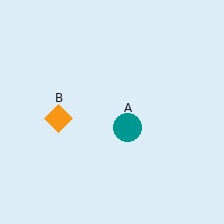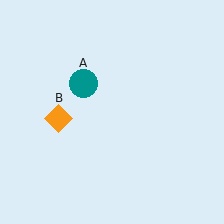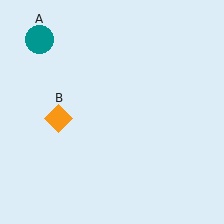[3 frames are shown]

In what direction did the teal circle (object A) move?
The teal circle (object A) moved up and to the left.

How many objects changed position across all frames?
1 object changed position: teal circle (object A).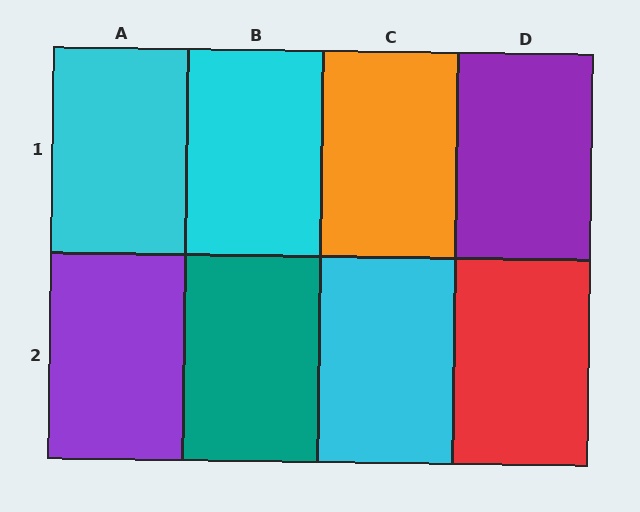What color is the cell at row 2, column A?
Purple.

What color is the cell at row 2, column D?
Red.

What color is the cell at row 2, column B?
Teal.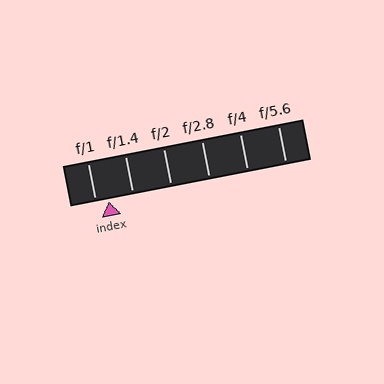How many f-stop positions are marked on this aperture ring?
There are 6 f-stop positions marked.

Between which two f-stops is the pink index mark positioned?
The index mark is between f/1 and f/1.4.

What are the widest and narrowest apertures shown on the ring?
The widest aperture shown is f/1 and the narrowest is f/5.6.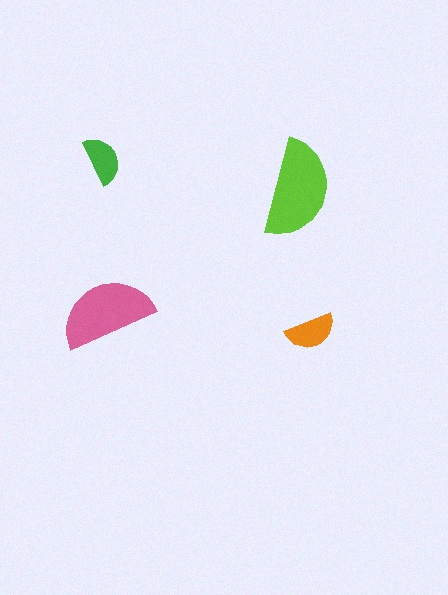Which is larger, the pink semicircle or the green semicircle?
The pink one.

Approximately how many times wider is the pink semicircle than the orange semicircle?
About 2 times wider.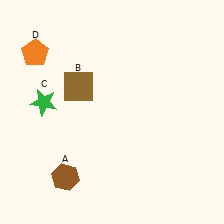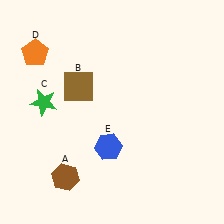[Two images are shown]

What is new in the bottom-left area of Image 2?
A blue hexagon (E) was added in the bottom-left area of Image 2.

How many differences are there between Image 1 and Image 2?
There is 1 difference between the two images.